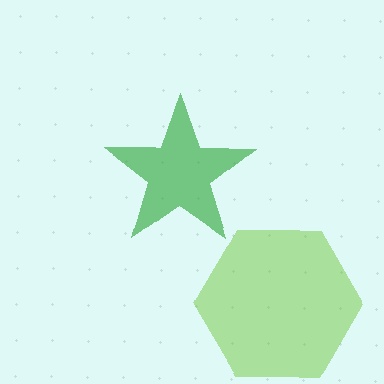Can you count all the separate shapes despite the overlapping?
Yes, there are 2 separate shapes.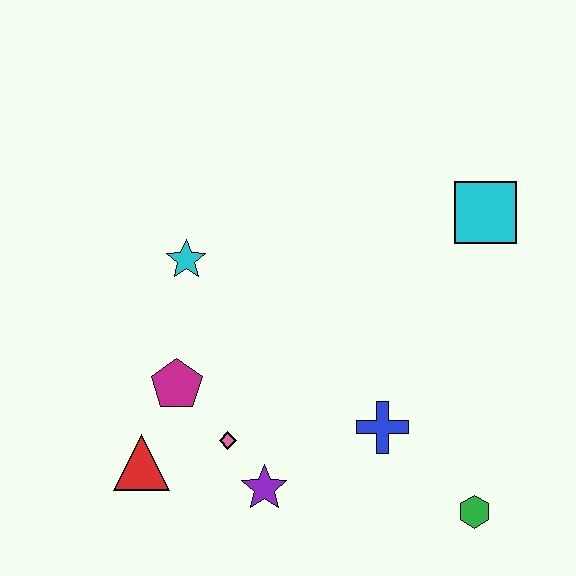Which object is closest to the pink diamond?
The purple star is closest to the pink diamond.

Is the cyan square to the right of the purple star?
Yes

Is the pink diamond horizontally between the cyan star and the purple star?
Yes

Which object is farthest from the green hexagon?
The cyan star is farthest from the green hexagon.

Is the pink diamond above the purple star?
Yes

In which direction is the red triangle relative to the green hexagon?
The red triangle is to the left of the green hexagon.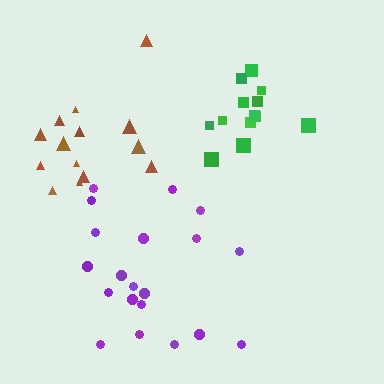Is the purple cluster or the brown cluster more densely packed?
Brown.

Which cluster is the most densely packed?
Brown.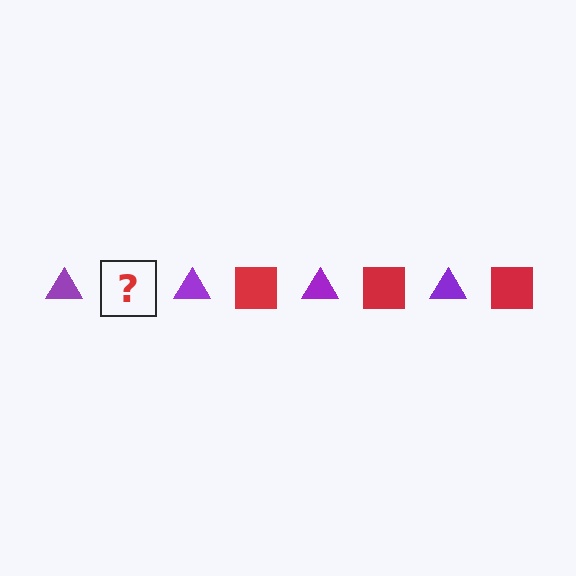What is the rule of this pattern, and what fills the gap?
The rule is that the pattern alternates between purple triangle and red square. The gap should be filled with a red square.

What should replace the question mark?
The question mark should be replaced with a red square.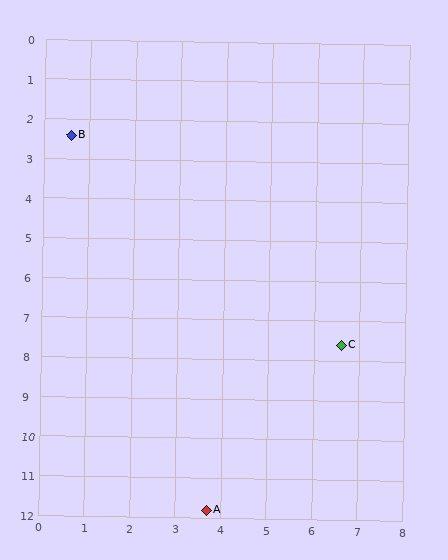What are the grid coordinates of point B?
Point B is at approximately (0.6, 2.4).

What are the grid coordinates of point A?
Point A is at approximately (3.7, 11.8).